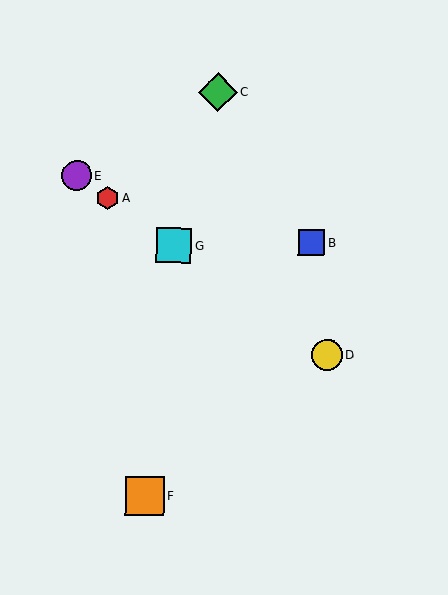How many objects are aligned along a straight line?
4 objects (A, D, E, G) are aligned along a straight line.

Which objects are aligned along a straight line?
Objects A, D, E, G are aligned along a straight line.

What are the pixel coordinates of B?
Object B is at (311, 243).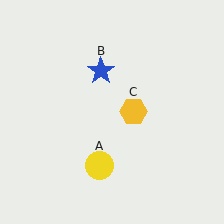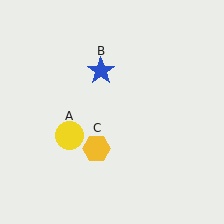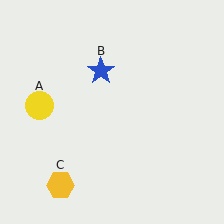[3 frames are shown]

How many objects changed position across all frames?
2 objects changed position: yellow circle (object A), yellow hexagon (object C).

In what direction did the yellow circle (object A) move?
The yellow circle (object A) moved up and to the left.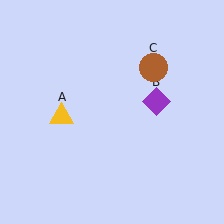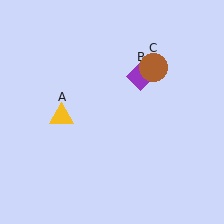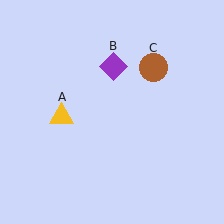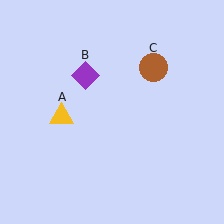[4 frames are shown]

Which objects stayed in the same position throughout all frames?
Yellow triangle (object A) and brown circle (object C) remained stationary.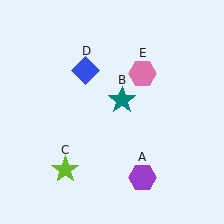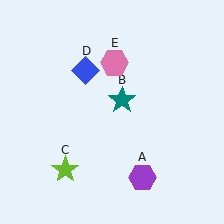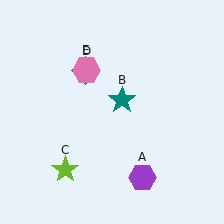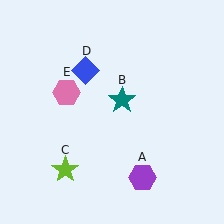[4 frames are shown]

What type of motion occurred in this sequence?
The pink hexagon (object E) rotated counterclockwise around the center of the scene.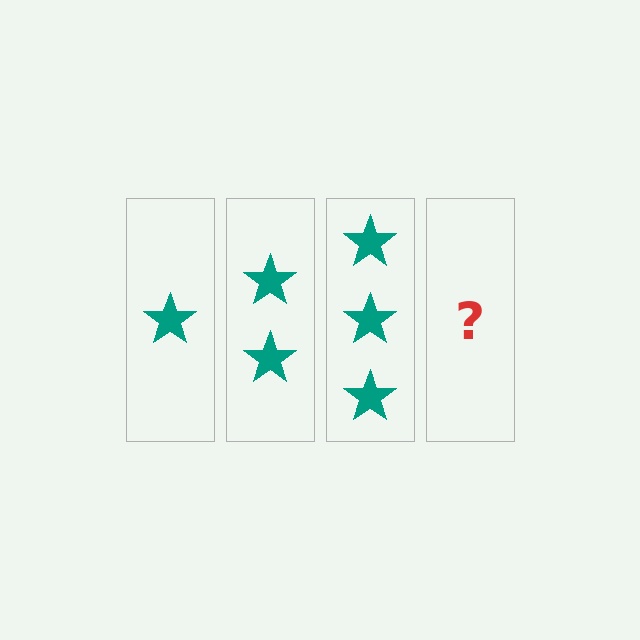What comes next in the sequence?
The next element should be 4 stars.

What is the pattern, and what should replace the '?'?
The pattern is that each step adds one more star. The '?' should be 4 stars.